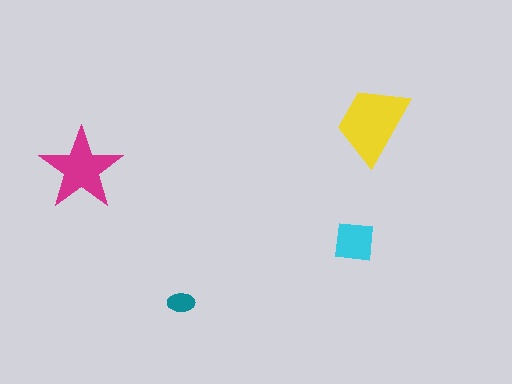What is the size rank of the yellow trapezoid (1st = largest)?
1st.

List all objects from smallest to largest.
The teal ellipse, the cyan square, the magenta star, the yellow trapezoid.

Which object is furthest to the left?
The magenta star is leftmost.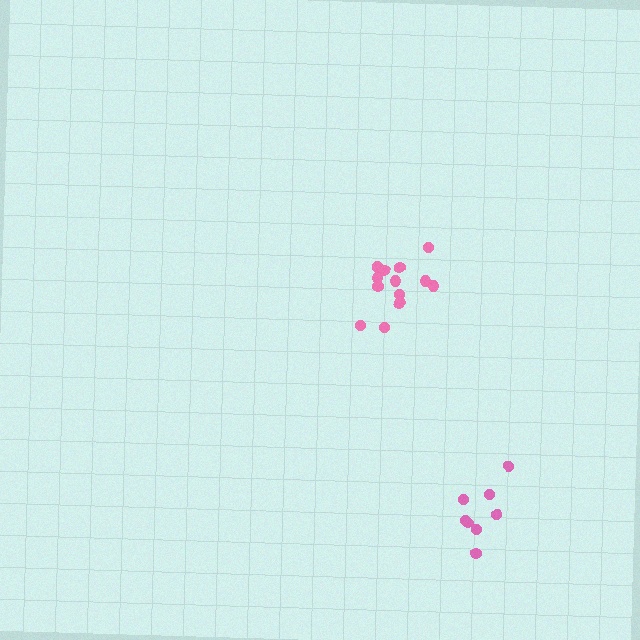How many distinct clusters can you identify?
There are 2 distinct clusters.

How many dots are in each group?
Group 1: 8 dots, Group 2: 13 dots (21 total).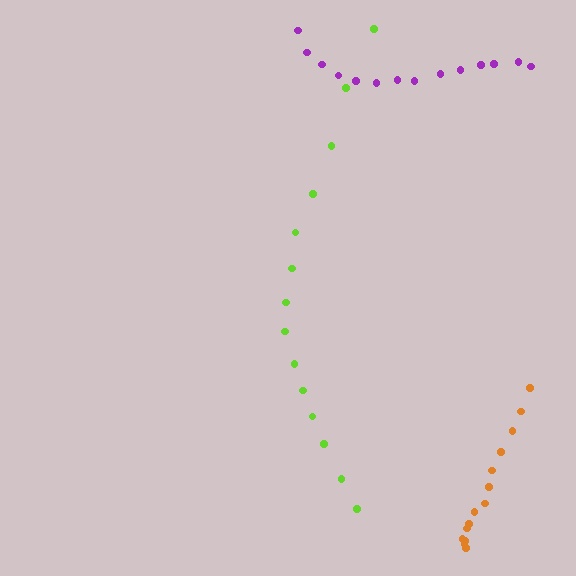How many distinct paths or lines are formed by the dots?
There are 3 distinct paths.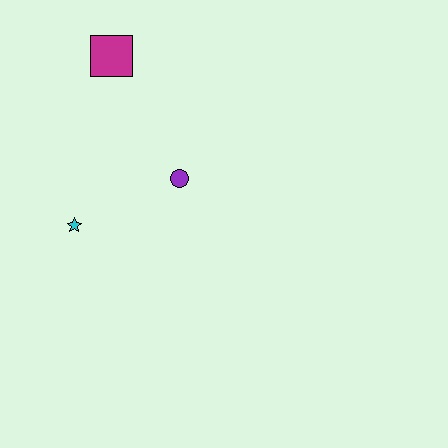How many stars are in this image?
There is 1 star.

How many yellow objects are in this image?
There are no yellow objects.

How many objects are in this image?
There are 3 objects.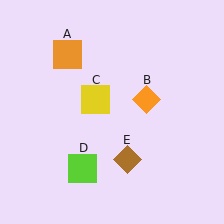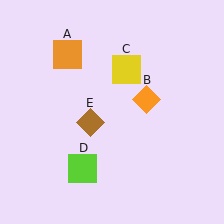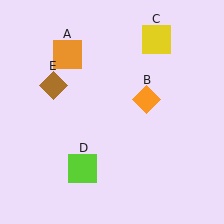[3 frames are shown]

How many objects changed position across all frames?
2 objects changed position: yellow square (object C), brown diamond (object E).